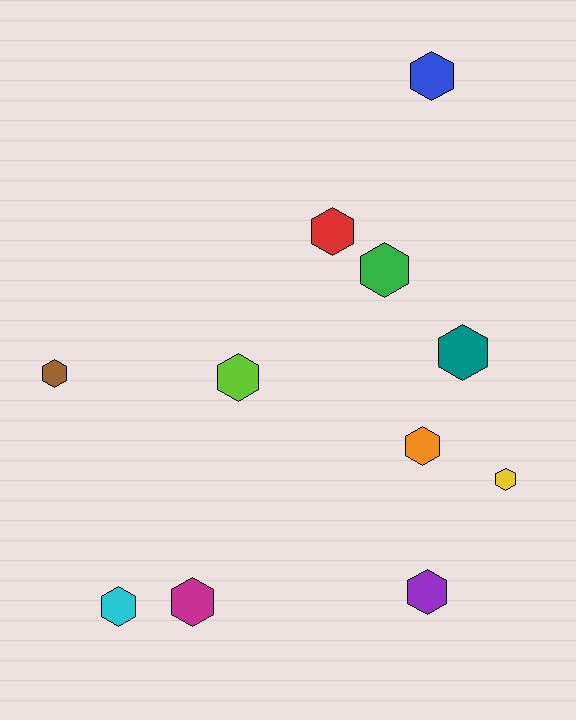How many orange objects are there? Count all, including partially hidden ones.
There is 1 orange object.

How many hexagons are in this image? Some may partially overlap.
There are 11 hexagons.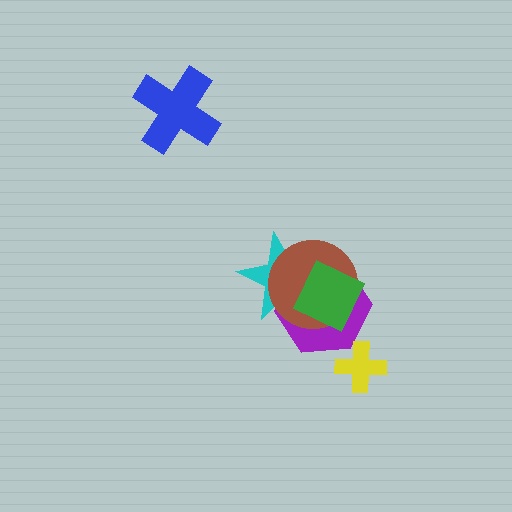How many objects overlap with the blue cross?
0 objects overlap with the blue cross.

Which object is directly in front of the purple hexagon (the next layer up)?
The cyan star is directly in front of the purple hexagon.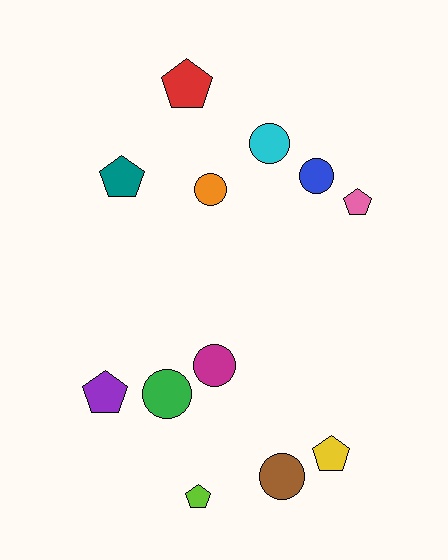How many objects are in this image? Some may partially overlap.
There are 12 objects.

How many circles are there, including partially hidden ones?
There are 6 circles.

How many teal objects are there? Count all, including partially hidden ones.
There is 1 teal object.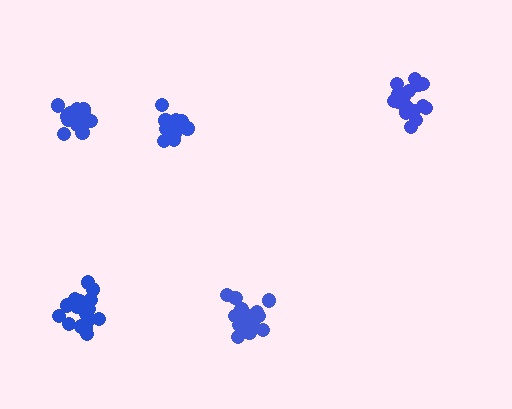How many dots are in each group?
Group 1: 14 dots, Group 2: 14 dots, Group 3: 16 dots, Group 4: 15 dots, Group 5: 20 dots (79 total).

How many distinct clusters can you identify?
There are 5 distinct clusters.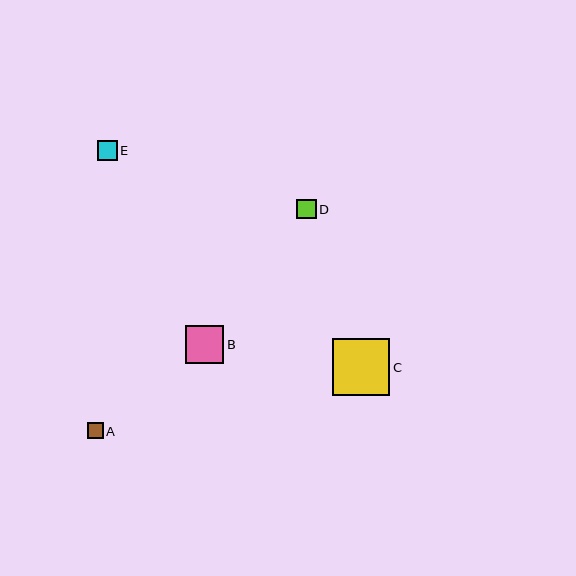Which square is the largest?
Square C is the largest with a size of approximately 57 pixels.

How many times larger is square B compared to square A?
Square B is approximately 2.4 times the size of square A.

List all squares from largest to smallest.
From largest to smallest: C, B, E, D, A.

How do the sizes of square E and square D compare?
Square E and square D are approximately the same size.